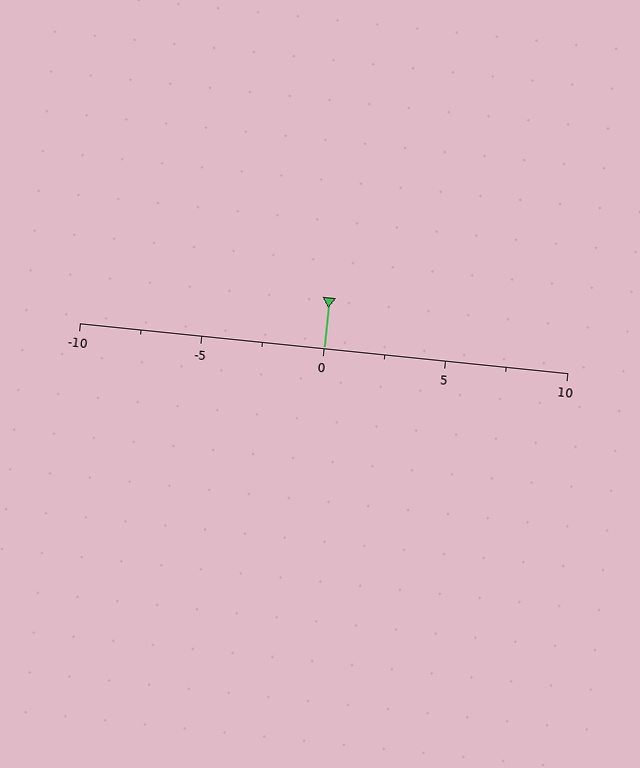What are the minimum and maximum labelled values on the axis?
The axis runs from -10 to 10.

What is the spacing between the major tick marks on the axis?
The major ticks are spaced 5 apart.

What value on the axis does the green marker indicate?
The marker indicates approximately 0.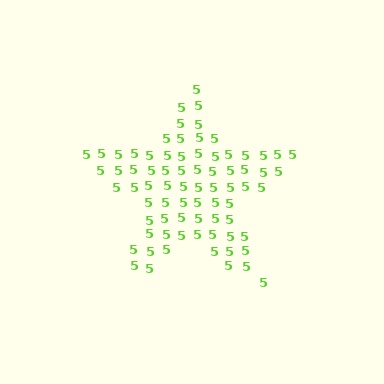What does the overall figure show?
The overall figure shows a star.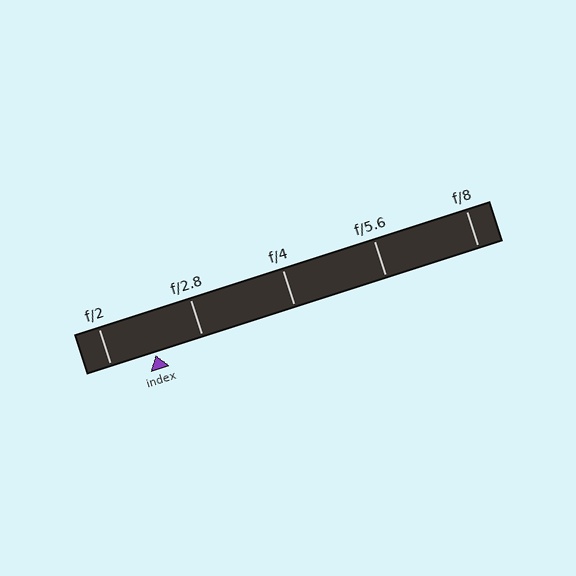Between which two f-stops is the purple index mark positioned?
The index mark is between f/2 and f/2.8.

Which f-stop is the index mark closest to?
The index mark is closest to f/2.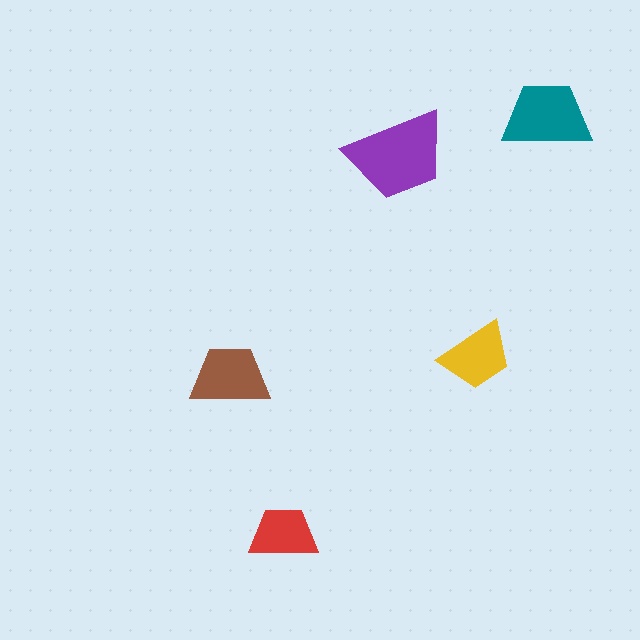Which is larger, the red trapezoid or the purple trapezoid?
The purple one.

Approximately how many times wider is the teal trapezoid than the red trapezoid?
About 1.5 times wider.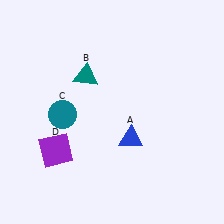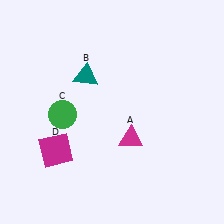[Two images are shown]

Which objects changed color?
A changed from blue to magenta. C changed from teal to green. D changed from purple to magenta.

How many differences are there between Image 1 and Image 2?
There are 3 differences between the two images.